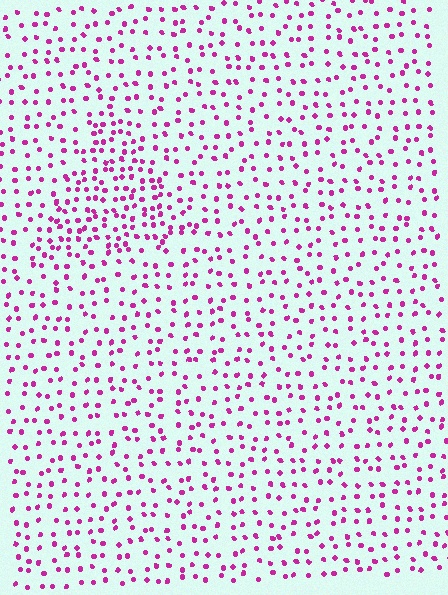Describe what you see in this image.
The image contains small magenta elements arranged at two different densities. A triangle-shaped region is visible where the elements are more densely packed than the surrounding area.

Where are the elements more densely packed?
The elements are more densely packed inside the triangle boundary.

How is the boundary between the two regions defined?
The boundary is defined by a change in element density (approximately 1.8x ratio). All elements are the same color, size, and shape.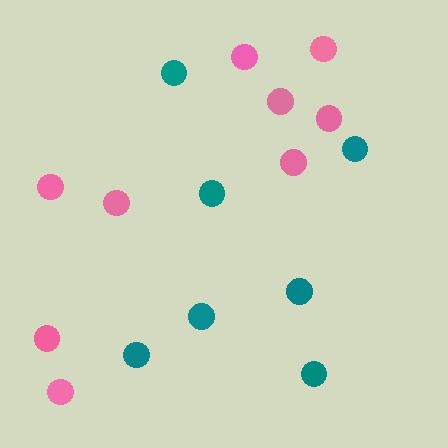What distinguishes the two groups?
There are 2 groups: one group of teal circles (7) and one group of pink circles (9).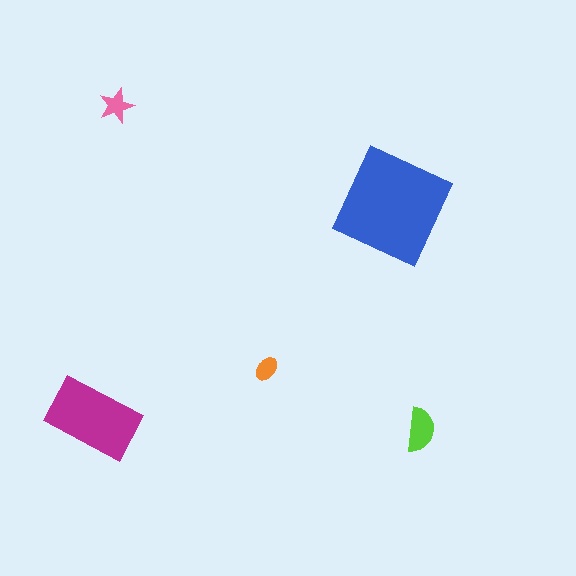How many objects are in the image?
There are 5 objects in the image.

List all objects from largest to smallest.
The blue diamond, the magenta rectangle, the lime semicircle, the pink star, the orange ellipse.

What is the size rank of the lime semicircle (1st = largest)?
3rd.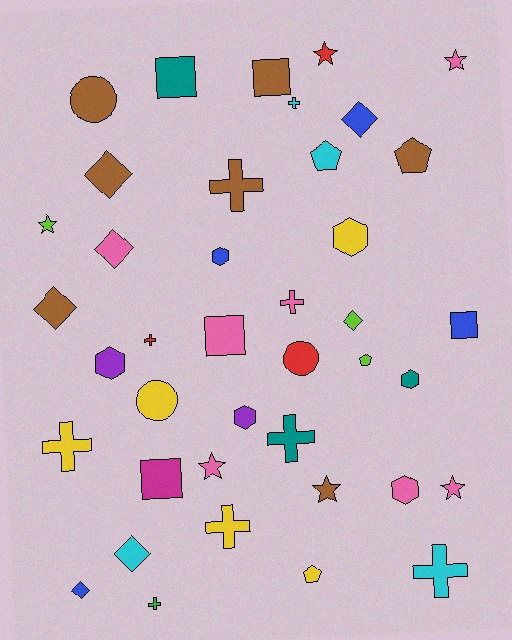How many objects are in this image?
There are 40 objects.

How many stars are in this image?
There are 6 stars.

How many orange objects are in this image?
There are no orange objects.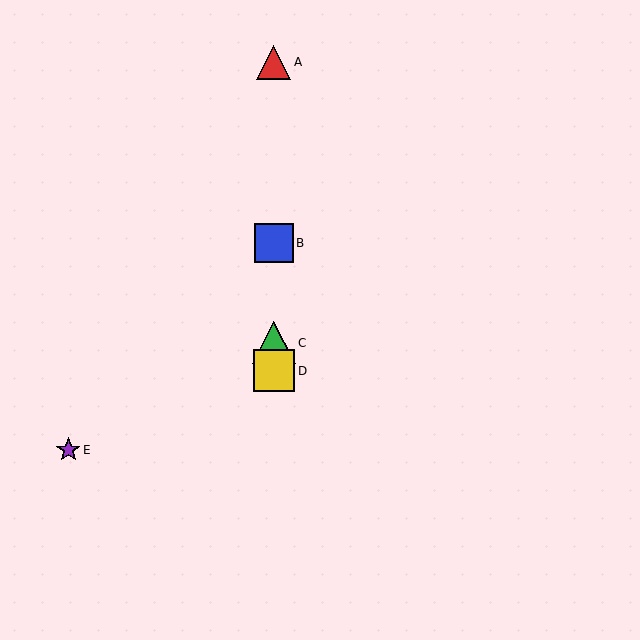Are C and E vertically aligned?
No, C is at x≈274 and E is at x≈68.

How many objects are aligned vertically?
4 objects (A, B, C, D) are aligned vertically.